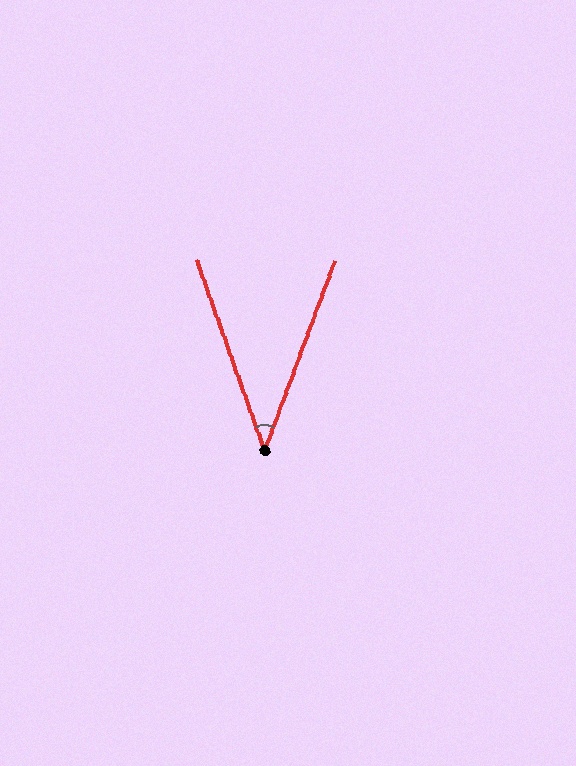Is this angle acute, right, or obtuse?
It is acute.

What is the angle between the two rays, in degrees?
Approximately 40 degrees.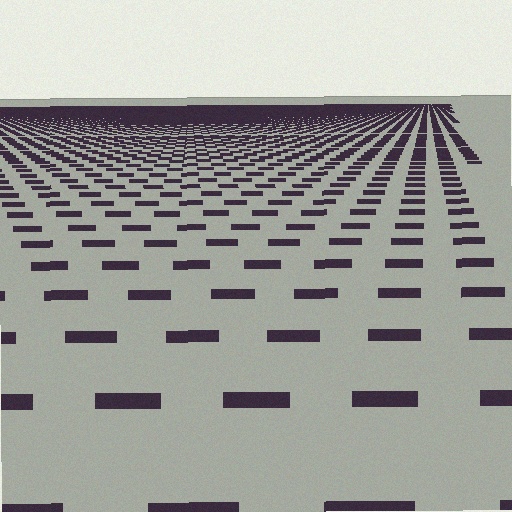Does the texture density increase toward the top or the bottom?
Density increases toward the top.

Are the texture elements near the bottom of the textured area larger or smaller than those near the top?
Larger. Near the bottom, elements are closer to the viewer and appear at a bigger on-screen size.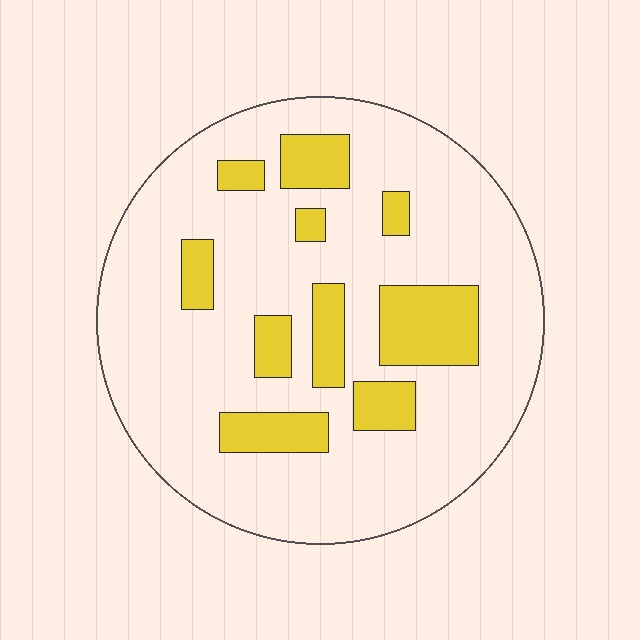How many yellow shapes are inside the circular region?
10.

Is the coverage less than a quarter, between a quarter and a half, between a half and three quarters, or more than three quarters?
Less than a quarter.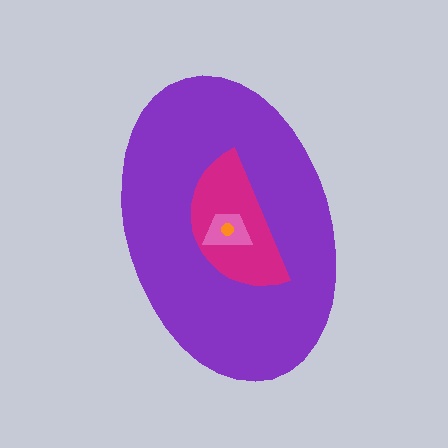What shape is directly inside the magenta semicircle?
The pink trapezoid.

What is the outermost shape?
The purple ellipse.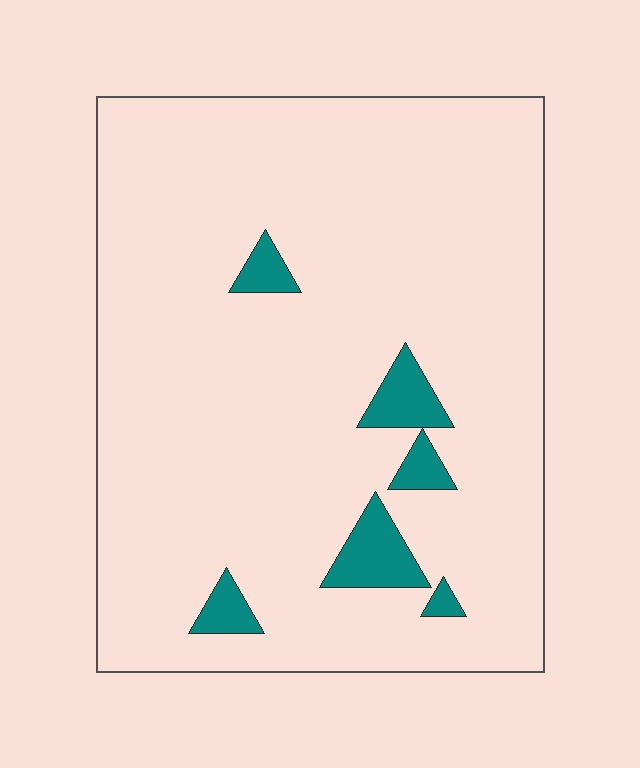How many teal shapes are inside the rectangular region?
6.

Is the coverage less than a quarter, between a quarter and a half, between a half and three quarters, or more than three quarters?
Less than a quarter.